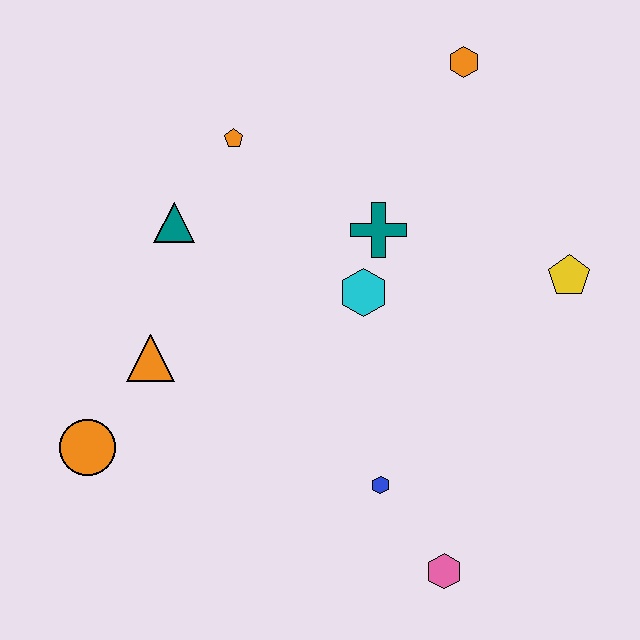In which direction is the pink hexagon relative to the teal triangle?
The pink hexagon is below the teal triangle.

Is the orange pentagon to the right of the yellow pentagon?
No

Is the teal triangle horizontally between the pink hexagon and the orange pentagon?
No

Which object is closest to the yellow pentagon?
The teal cross is closest to the yellow pentagon.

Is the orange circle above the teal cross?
No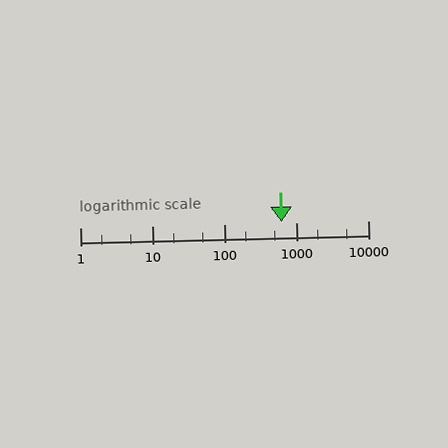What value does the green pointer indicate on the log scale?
The pointer indicates approximately 630.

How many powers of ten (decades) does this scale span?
The scale spans 4 decades, from 1 to 10000.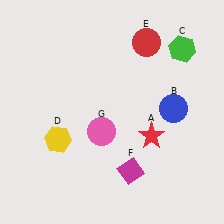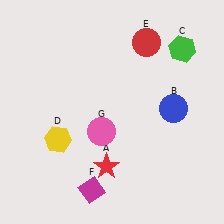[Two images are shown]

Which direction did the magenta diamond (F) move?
The magenta diamond (F) moved left.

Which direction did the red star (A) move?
The red star (A) moved left.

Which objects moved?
The objects that moved are: the red star (A), the magenta diamond (F).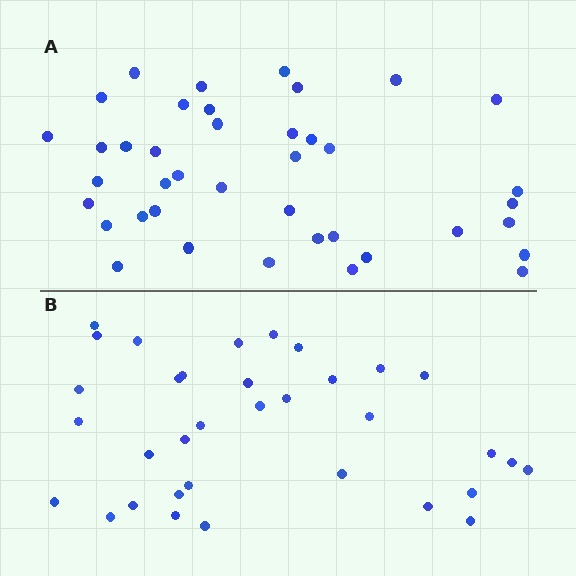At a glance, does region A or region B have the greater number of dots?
Region A (the top region) has more dots.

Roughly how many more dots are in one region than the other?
Region A has about 6 more dots than region B.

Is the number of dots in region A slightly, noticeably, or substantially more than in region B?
Region A has only slightly more — the two regions are fairly close. The ratio is roughly 1.2 to 1.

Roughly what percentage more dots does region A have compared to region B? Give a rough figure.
About 20% more.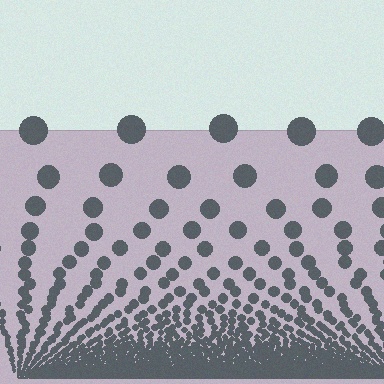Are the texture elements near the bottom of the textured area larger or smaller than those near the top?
Smaller. The gradient is inverted — elements near the bottom are smaller and denser.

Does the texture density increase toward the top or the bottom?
Density increases toward the bottom.